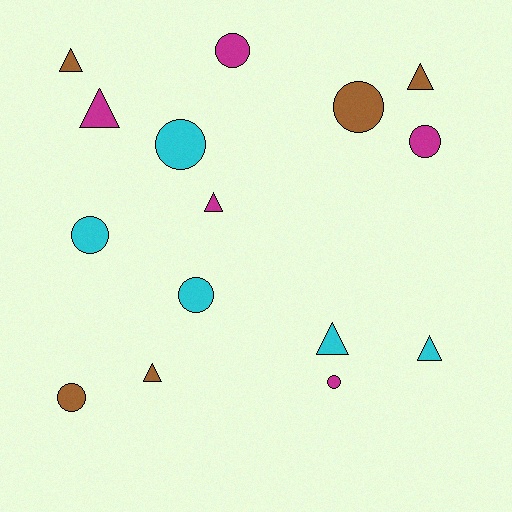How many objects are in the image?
There are 15 objects.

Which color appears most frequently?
Magenta, with 5 objects.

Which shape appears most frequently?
Circle, with 8 objects.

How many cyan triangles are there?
There are 2 cyan triangles.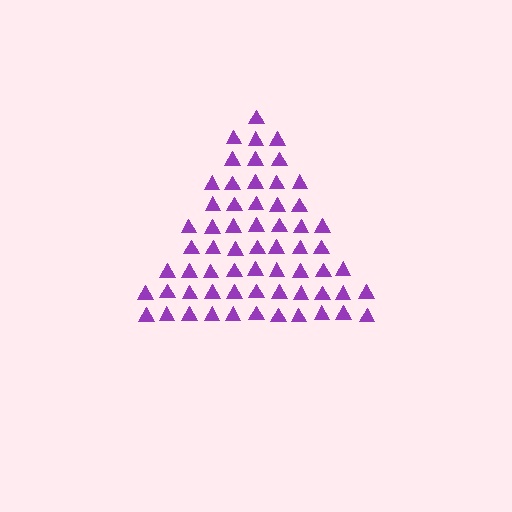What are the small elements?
The small elements are triangles.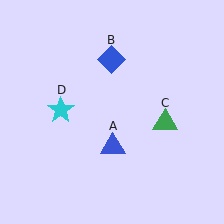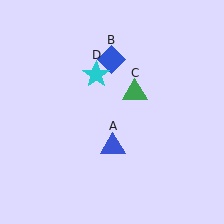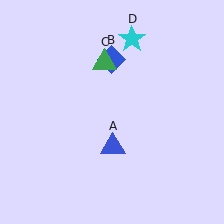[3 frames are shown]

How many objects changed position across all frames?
2 objects changed position: green triangle (object C), cyan star (object D).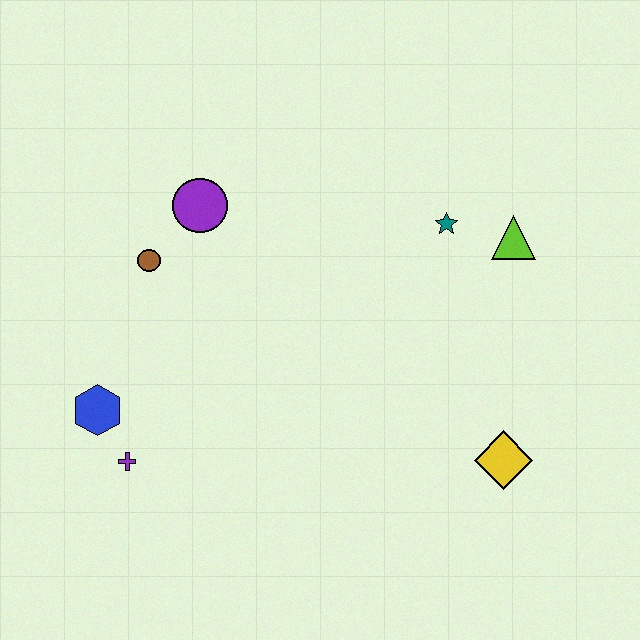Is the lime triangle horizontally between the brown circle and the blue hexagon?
No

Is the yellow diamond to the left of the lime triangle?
Yes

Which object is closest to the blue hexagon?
The purple cross is closest to the blue hexagon.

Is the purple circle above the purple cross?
Yes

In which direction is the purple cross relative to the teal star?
The purple cross is to the left of the teal star.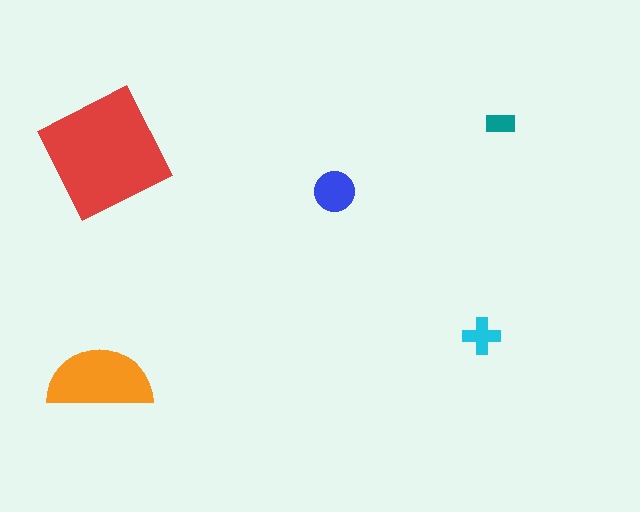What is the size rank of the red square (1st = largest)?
1st.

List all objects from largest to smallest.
The red square, the orange semicircle, the blue circle, the cyan cross, the teal rectangle.